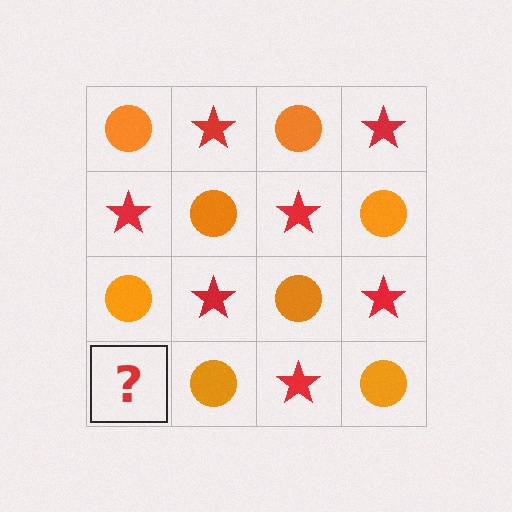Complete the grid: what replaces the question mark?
The question mark should be replaced with a red star.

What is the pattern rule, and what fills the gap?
The rule is that it alternates orange circle and red star in a checkerboard pattern. The gap should be filled with a red star.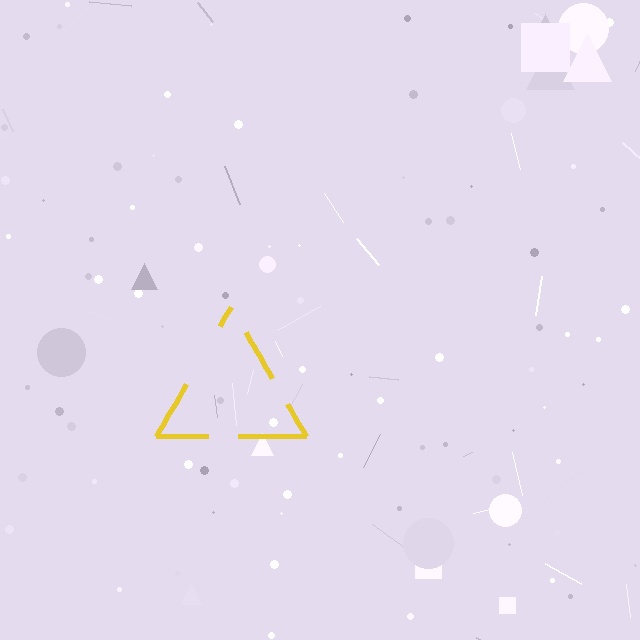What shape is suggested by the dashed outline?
The dashed outline suggests a triangle.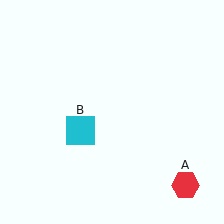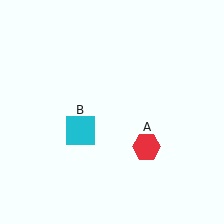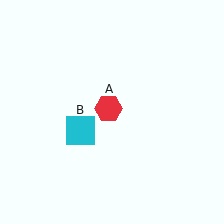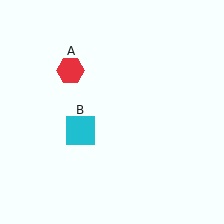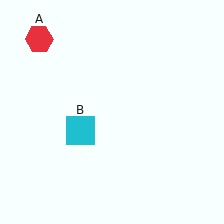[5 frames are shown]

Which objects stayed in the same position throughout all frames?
Cyan square (object B) remained stationary.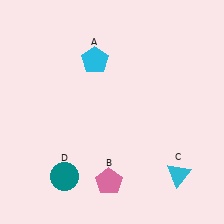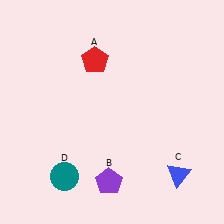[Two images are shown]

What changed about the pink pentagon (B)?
In Image 1, B is pink. In Image 2, it changed to purple.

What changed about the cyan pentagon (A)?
In Image 1, A is cyan. In Image 2, it changed to red.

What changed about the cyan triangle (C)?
In Image 1, C is cyan. In Image 2, it changed to blue.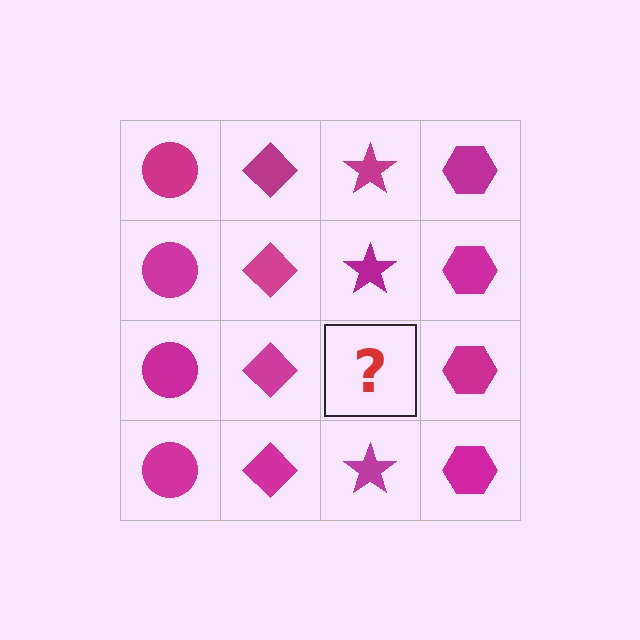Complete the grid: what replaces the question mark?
The question mark should be replaced with a magenta star.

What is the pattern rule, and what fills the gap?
The rule is that each column has a consistent shape. The gap should be filled with a magenta star.